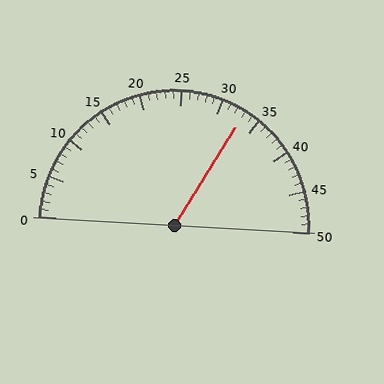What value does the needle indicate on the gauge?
The needle indicates approximately 33.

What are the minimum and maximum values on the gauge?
The gauge ranges from 0 to 50.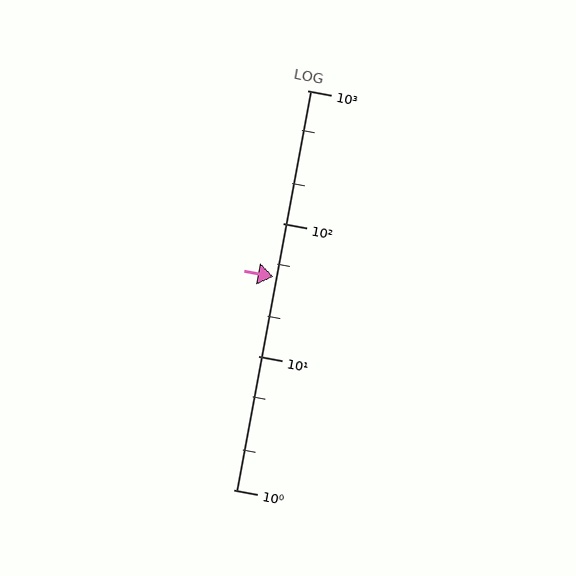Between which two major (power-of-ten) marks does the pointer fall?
The pointer is between 10 and 100.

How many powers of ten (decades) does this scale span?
The scale spans 3 decades, from 1 to 1000.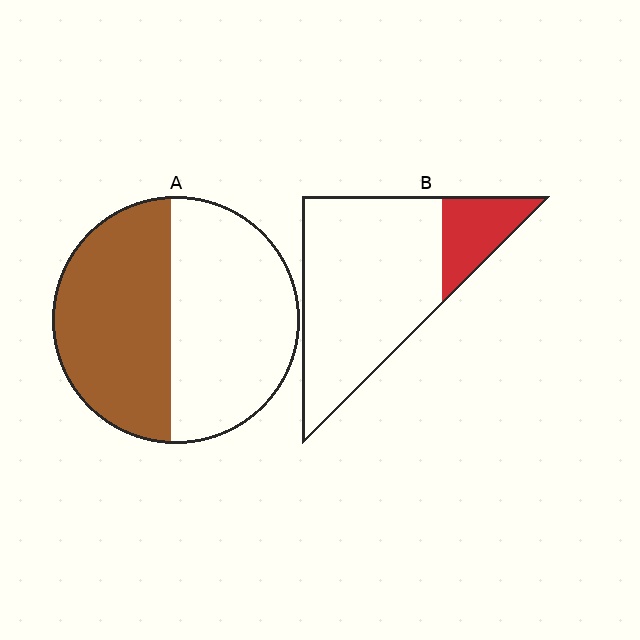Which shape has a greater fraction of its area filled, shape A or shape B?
Shape A.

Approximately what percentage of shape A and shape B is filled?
A is approximately 45% and B is approximately 20%.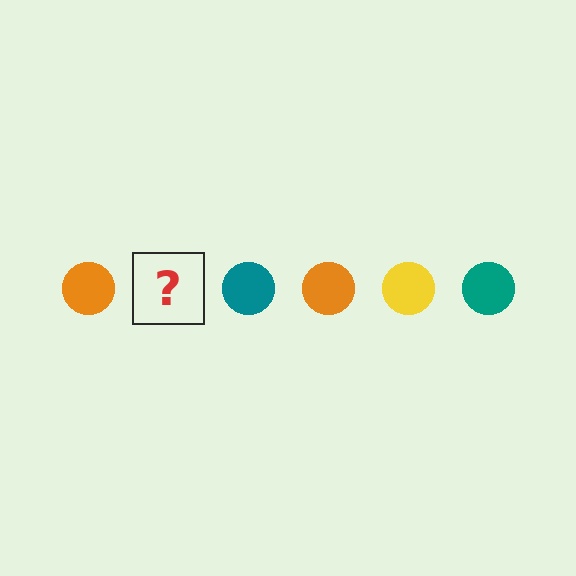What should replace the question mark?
The question mark should be replaced with a yellow circle.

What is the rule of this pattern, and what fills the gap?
The rule is that the pattern cycles through orange, yellow, teal circles. The gap should be filled with a yellow circle.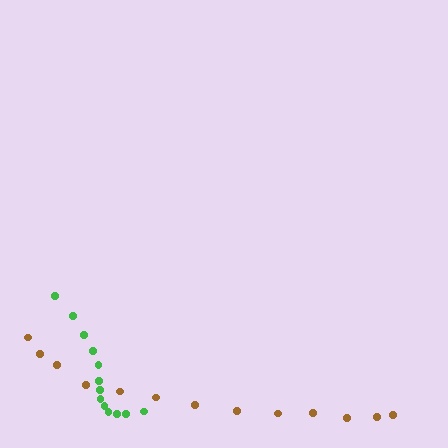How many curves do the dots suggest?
There are 2 distinct paths.